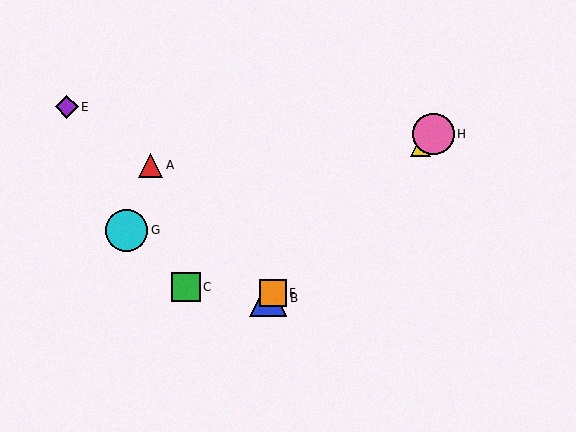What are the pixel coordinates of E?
Object E is at (67, 107).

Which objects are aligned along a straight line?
Objects B, D, F, H are aligned along a straight line.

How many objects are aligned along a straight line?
4 objects (B, D, F, H) are aligned along a straight line.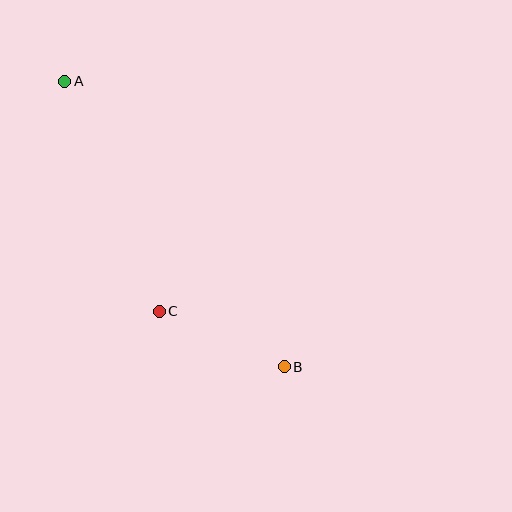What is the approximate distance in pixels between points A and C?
The distance between A and C is approximately 248 pixels.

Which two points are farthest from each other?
Points A and B are farthest from each other.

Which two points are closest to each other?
Points B and C are closest to each other.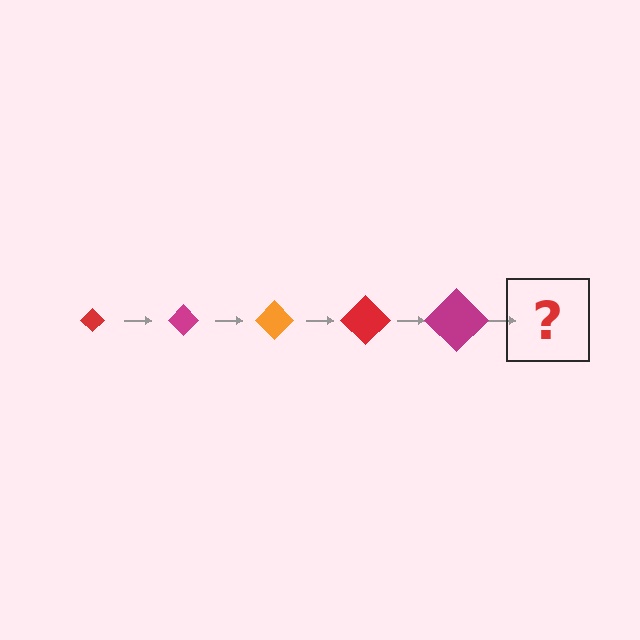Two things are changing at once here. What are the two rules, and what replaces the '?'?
The two rules are that the diamond grows larger each step and the color cycles through red, magenta, and orange. The '?' should be an orange diamond, larger than the previous one.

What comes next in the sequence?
The next element should be an orange diamond, larger than the previous one.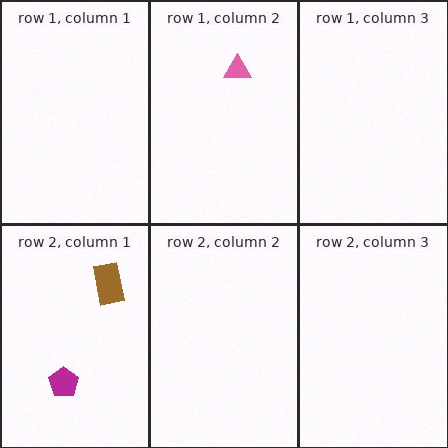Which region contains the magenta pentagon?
The row 2, column 1 region.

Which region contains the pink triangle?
The row 1, column 2 region.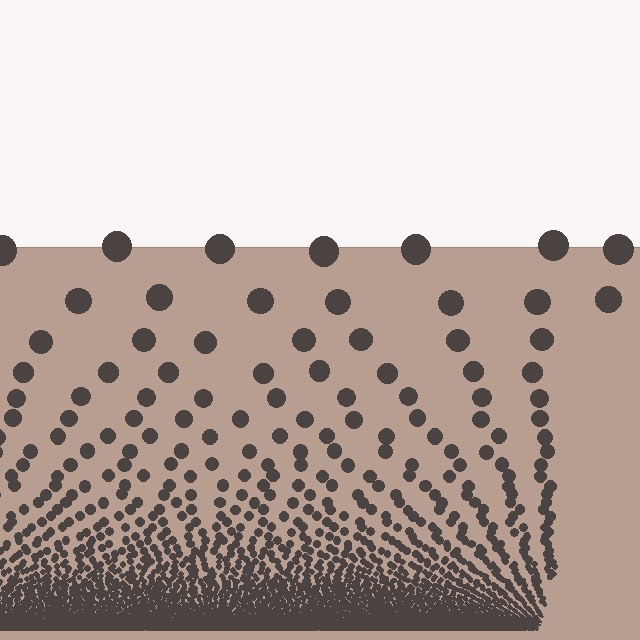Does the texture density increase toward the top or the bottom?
Density increases toward the bottom.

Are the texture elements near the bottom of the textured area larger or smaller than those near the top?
Smaller. The gradient is inverted — elements near the bottom are smaller and denser.